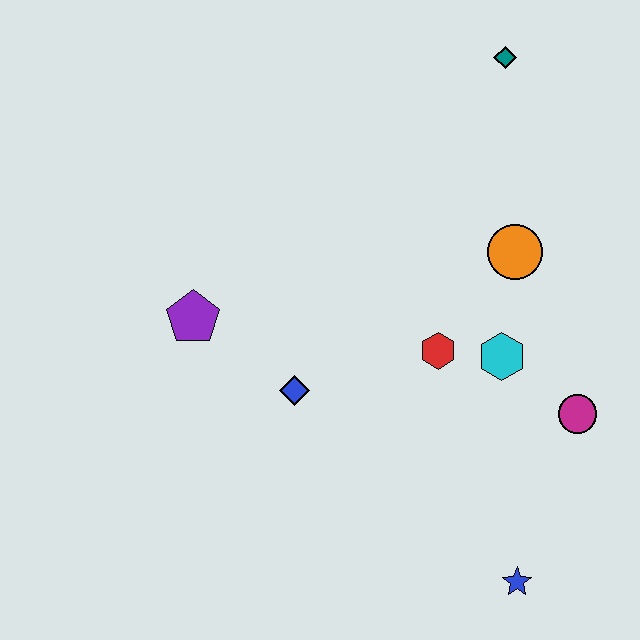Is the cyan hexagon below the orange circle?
Yes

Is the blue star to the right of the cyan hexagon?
Yes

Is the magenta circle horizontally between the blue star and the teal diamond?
No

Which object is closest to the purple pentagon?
The blue diamond is closest to the purple pentagon.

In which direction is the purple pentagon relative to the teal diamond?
The purple pentagon is to the left of the teal diamond.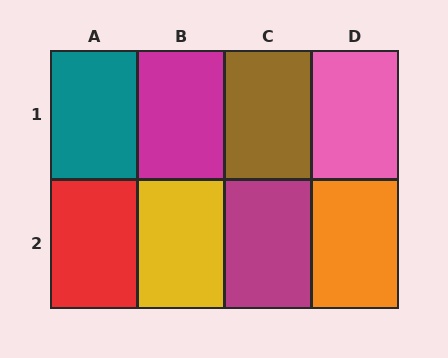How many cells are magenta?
2 cells are magenta.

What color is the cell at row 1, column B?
Magenta.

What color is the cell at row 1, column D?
Pink.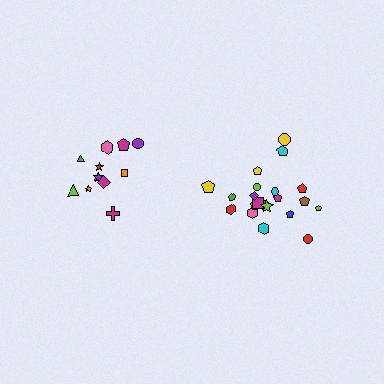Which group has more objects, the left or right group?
The right group.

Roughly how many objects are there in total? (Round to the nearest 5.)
Roughly 35 objects in total.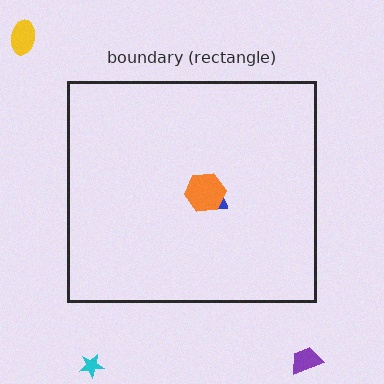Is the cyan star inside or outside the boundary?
Outside.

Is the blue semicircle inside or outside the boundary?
Inside.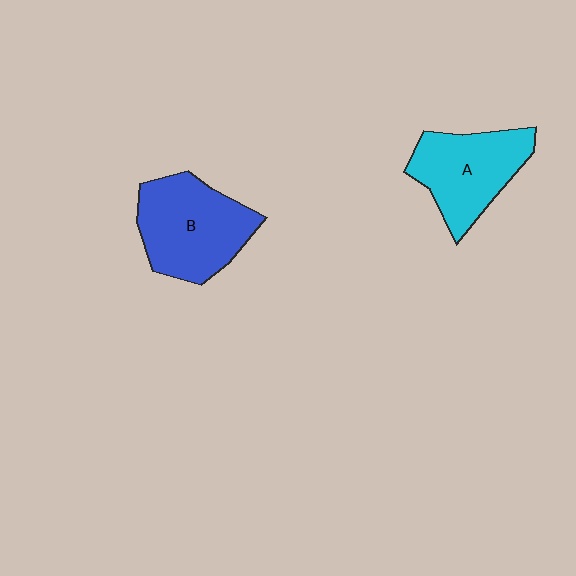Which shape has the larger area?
Shape B (blue).